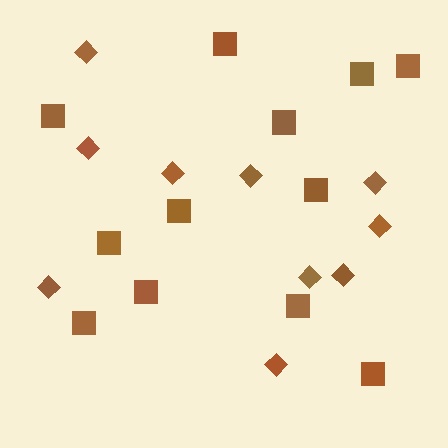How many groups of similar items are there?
There are 2 groups: one group of squares (12) and one group of diamonds (10).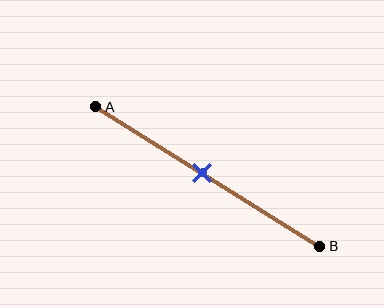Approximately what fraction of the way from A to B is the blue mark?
The blue mark is approximately 45% of the way from A to B.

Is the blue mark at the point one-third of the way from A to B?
No, the mark is at about 45% from A, not at the 33% one-third point.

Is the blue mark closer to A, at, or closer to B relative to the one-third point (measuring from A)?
The blue mark is closer to point B than the one-third point of segment AB.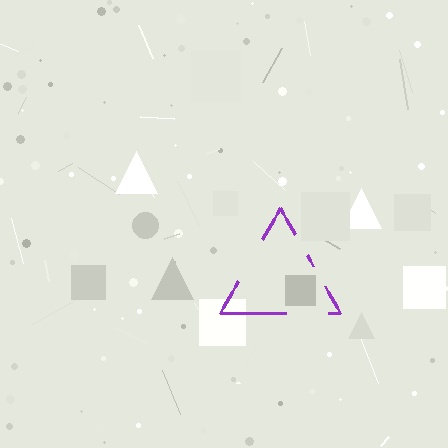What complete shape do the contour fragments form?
The contour fragments form a triangle.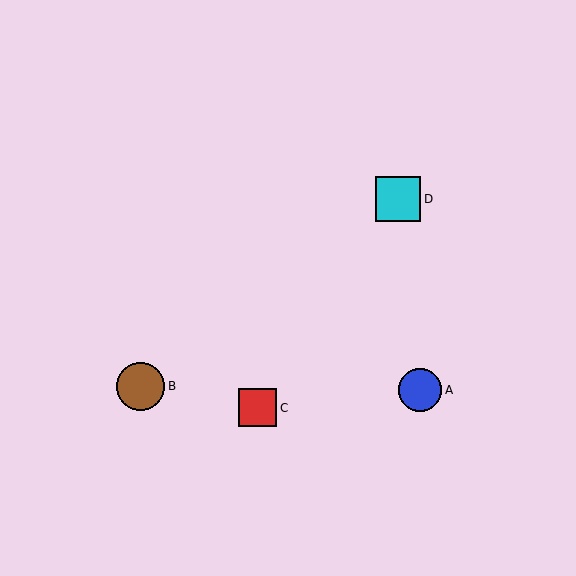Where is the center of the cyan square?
The center of the cyan square is at (398, 199).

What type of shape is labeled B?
Shape B is a brown circle.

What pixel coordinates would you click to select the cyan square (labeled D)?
Click at (398, 199) to select the cyan square D.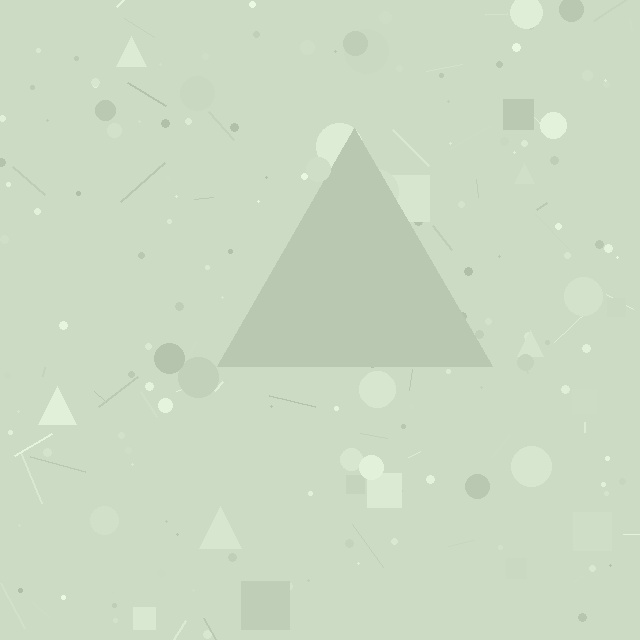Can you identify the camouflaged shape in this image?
The camouflaged shape is a triangle.